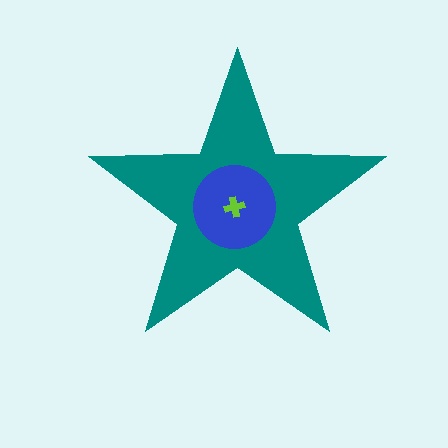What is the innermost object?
The lime cross.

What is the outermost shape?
The teal star.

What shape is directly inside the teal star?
The blue circle.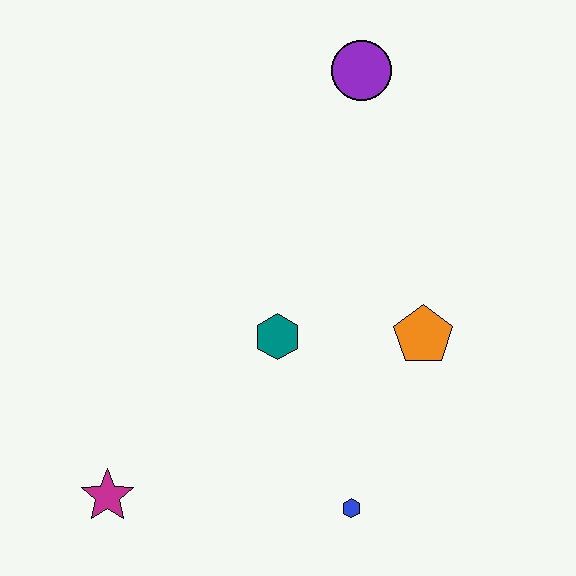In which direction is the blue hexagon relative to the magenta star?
The blue hexagon is to the right of the magenta star.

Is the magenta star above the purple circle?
No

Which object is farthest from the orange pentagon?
The magenta star is farthest from the orange pentagon.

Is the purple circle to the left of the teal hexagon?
No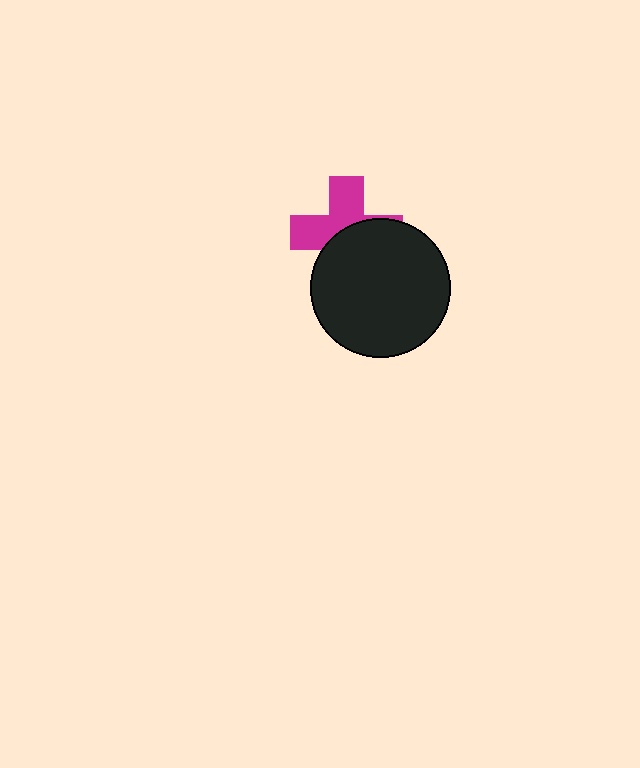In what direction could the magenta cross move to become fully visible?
The magenta cross could move up. That would shift it out from behind the black circle entirely.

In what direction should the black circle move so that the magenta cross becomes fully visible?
The black circle should move down. That is the shortest direction to clear the overlap and leave the magenta cross fully visible.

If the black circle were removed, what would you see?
You would see the complete magenta cross.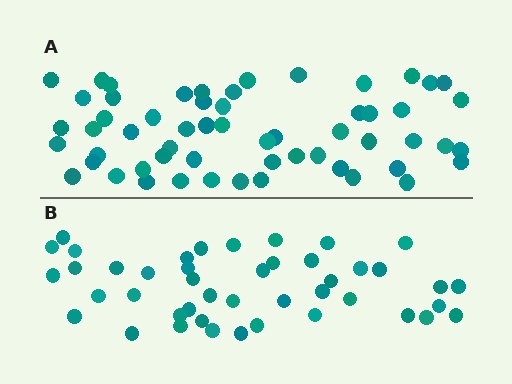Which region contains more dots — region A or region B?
Region A (the top region) has more dots.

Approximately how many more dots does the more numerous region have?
Region A has approximately 15 more dots than region B.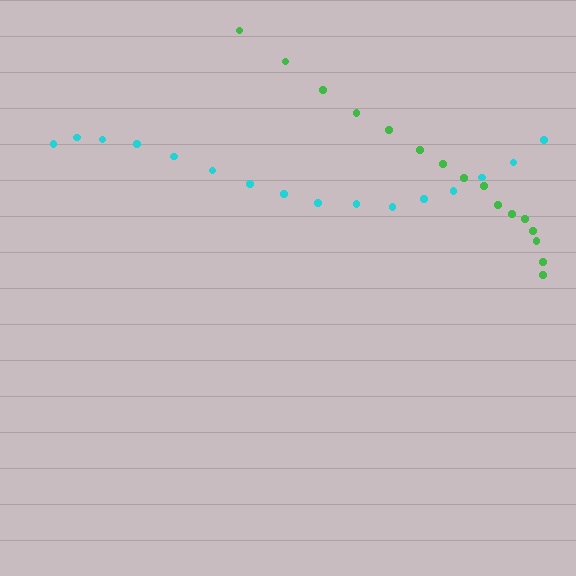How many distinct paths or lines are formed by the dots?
There are 2 distinct paths.